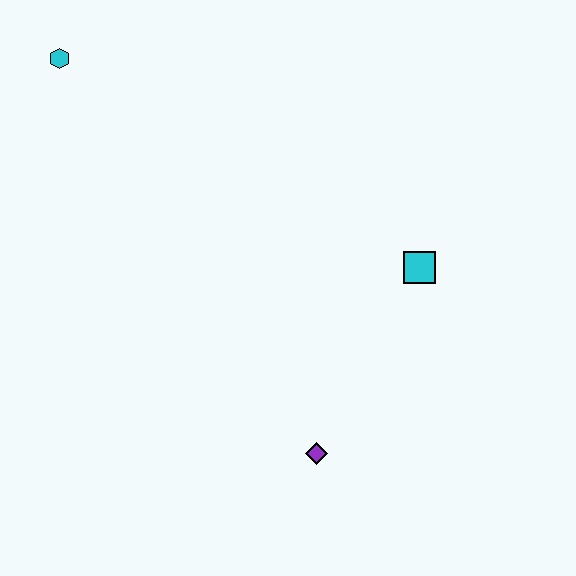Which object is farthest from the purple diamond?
The cyan hexagon is farthest from the purple diamond.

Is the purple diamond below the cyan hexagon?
Yes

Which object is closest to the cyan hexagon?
The cyan square is closest to the cyan hexagon.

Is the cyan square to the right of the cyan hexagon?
Yes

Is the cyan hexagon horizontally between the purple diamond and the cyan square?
No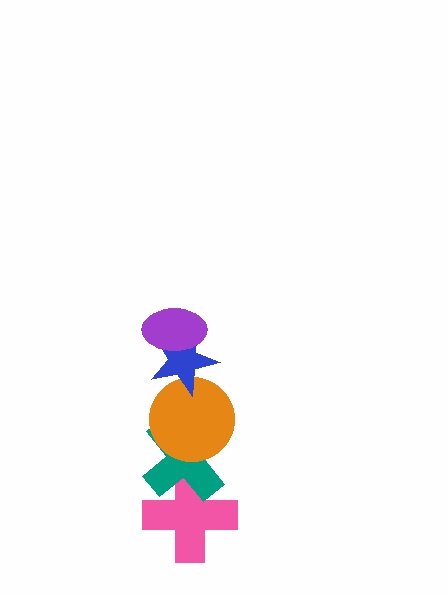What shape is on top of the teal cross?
The orange circle is on top of the teal cross.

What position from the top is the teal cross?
The teal cross is 4th from the top.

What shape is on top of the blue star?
The purple ellipse is on top of the blue star.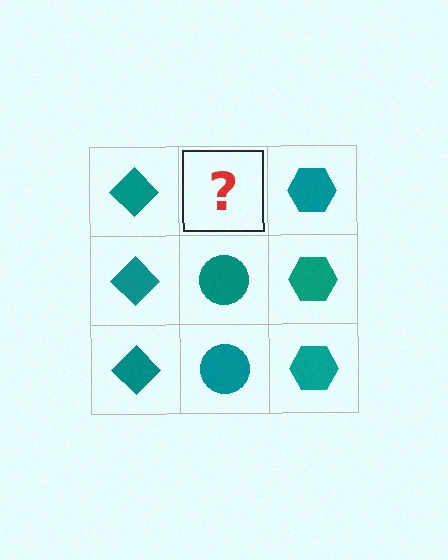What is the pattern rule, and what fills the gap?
The rule is that each column has a consistent shape. The gap should be filled with a teal circle.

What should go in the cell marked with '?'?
The missing cell should contain a teal circle.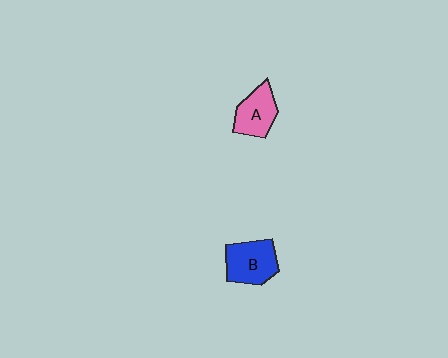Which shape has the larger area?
Shape B (blue).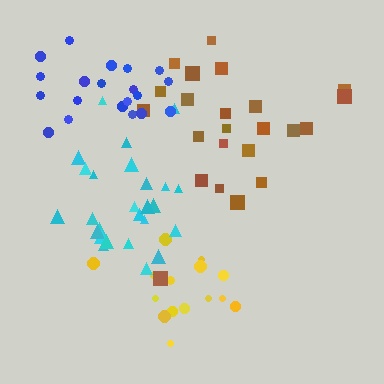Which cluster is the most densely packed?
Yellow.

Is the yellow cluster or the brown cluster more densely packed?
Yellow.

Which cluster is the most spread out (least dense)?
Brown.